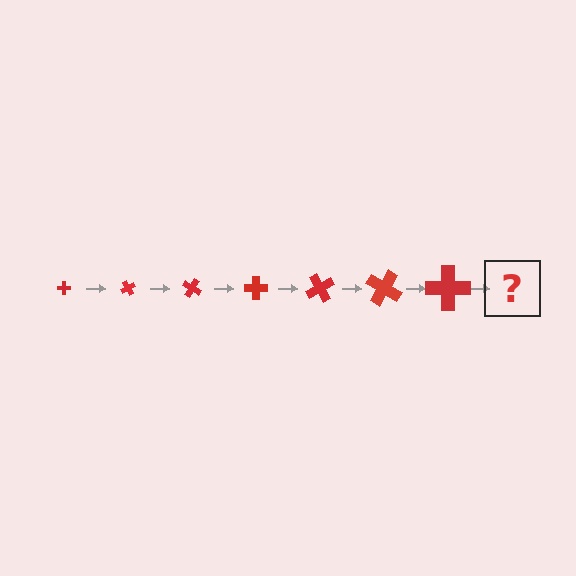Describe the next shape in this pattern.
It should be a cross, larger than the previous one and rotated 420 degrees from the start.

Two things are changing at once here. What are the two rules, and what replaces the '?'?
The two rules are that the cross grows larger each step and it rotates 60 degrees each step. The '?' should be a cross, larger than the previous one and rotated 420 degrees from the start.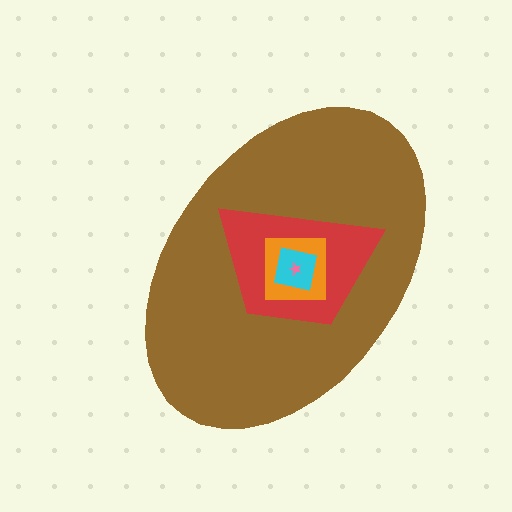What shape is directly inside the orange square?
The cyan square.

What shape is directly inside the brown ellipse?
The red trapezoid.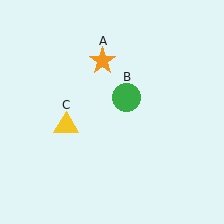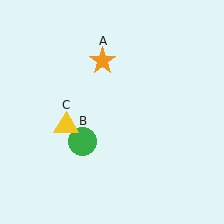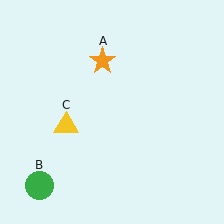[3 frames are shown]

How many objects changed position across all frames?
1 object changed position: green circle (object B).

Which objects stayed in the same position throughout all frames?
Orange star (object A) and yellow triangle (object C) remained stationary.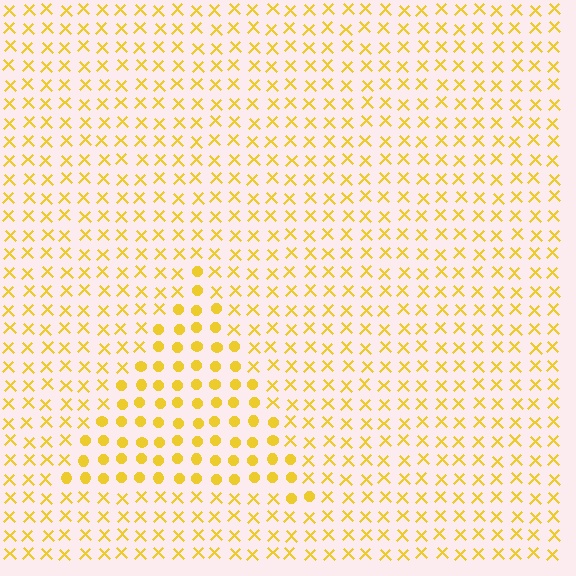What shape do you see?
I see a triangle.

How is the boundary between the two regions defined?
The boundary is defined by a change in element shape: circles inside vs. X marks outside. All elements share the same color and spacing.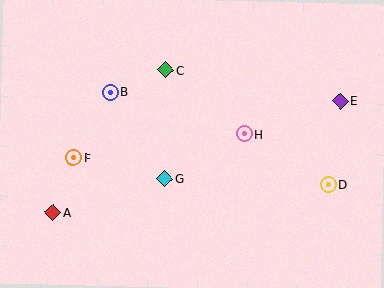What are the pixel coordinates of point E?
Point E is at (341, 101).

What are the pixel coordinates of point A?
Point A is at (53, 212).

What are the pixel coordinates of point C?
Point C is at (166, 70).